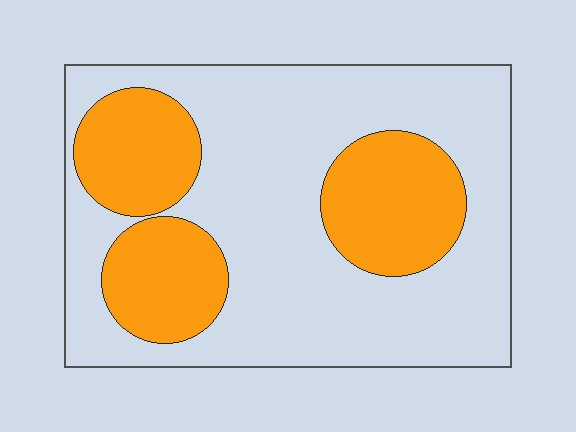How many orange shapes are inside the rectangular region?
3.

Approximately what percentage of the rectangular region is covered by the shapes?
Approximately 30%.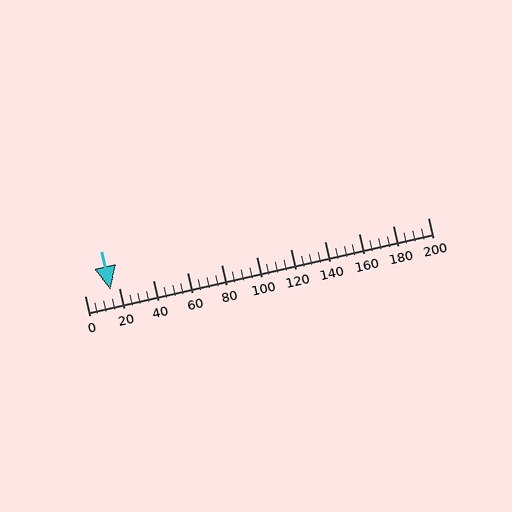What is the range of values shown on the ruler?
The ruler shows values from 0 to 200.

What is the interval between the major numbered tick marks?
The major tick marks are spaced 20 units apart.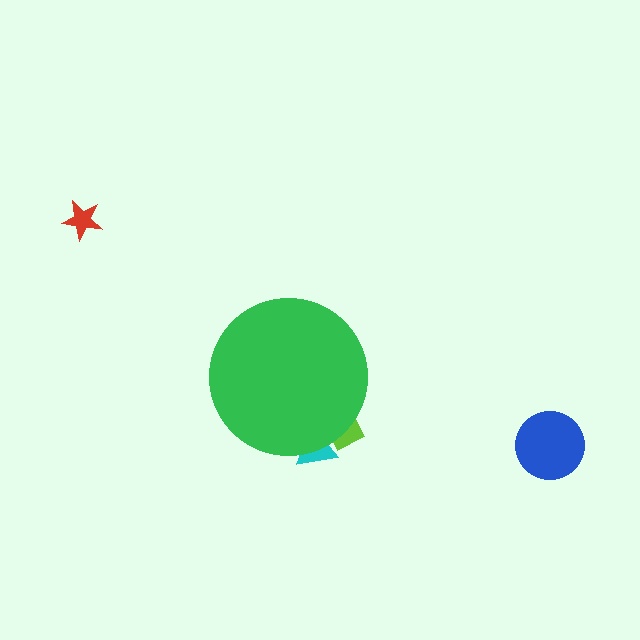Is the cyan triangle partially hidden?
Yes, the cyan triangle is partially hidden behind the green circle.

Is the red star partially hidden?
No, the red star is fully visible.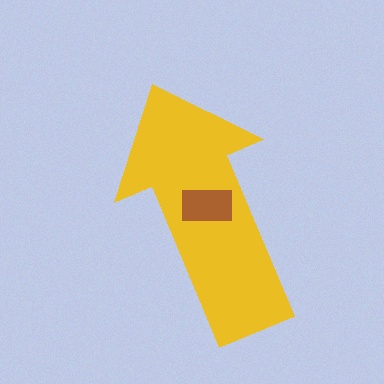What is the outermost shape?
The yellow arrow.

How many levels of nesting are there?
2.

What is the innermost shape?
The brown rectangle.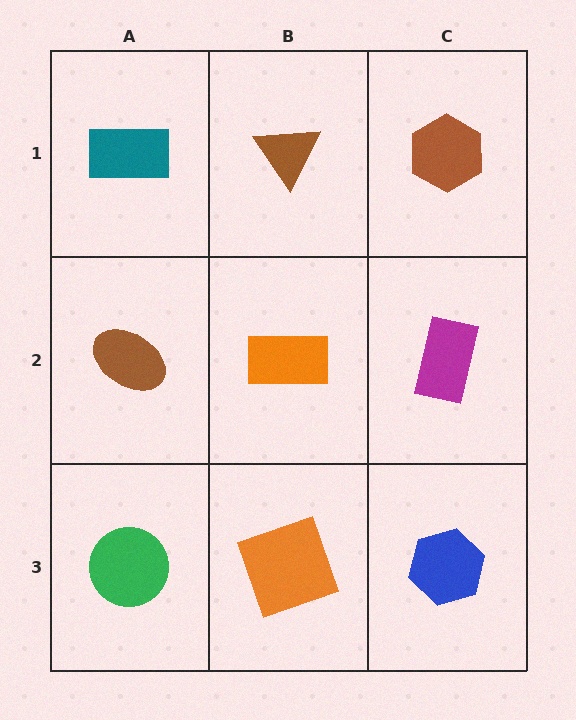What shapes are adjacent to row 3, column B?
An orange rectangle (row 2, column B), a green circle (row 3, column A), a blue hexagon (row 3, column C).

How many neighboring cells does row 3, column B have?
3.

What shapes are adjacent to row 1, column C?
A magenta rectangle (row 2, column C), a brown triangle (row 1, column B).